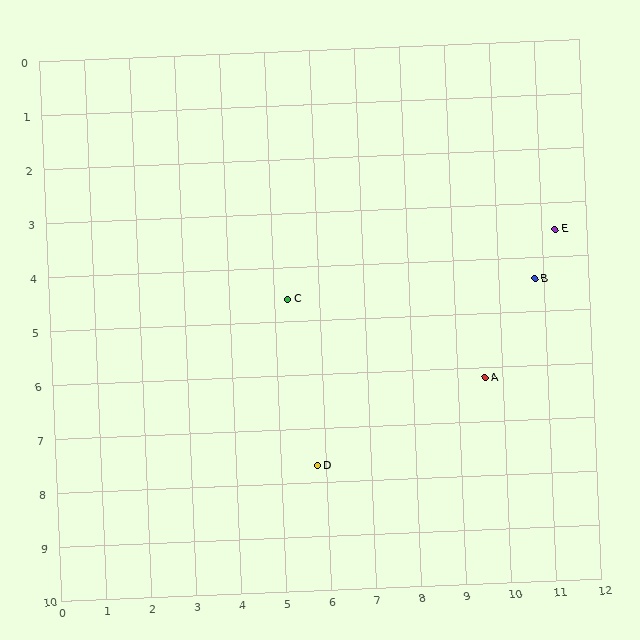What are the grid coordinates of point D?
Point D is at approximately (5.8, 7.7).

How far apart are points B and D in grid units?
Points B and D are about 6.0 grid units apart.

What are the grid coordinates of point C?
Point C is at approximately (5.3, 4.6).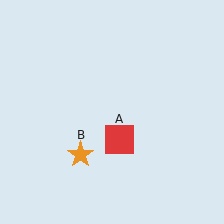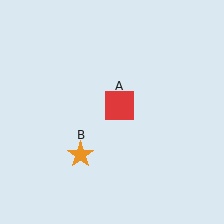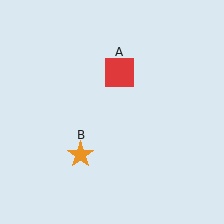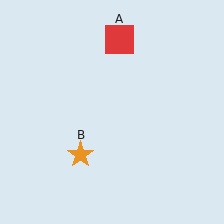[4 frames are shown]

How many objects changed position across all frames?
1 object changed position: red square (object A).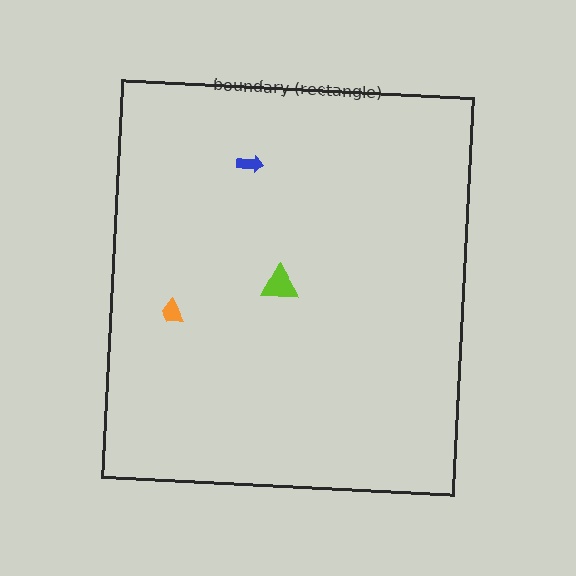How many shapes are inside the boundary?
3 inside, 0 outside.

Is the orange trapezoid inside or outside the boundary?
Inside.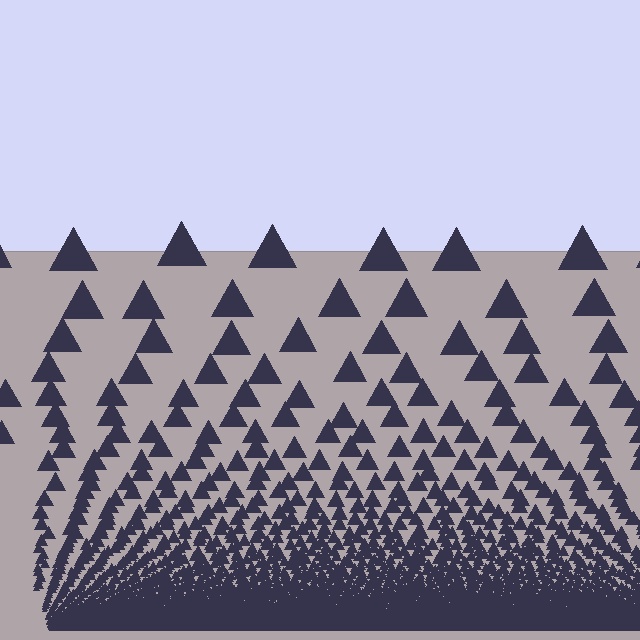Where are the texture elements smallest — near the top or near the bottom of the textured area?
Near the bottom.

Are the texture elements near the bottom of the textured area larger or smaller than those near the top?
Smaller. The gradient is inverted — elements near the bottom are smaller and denser.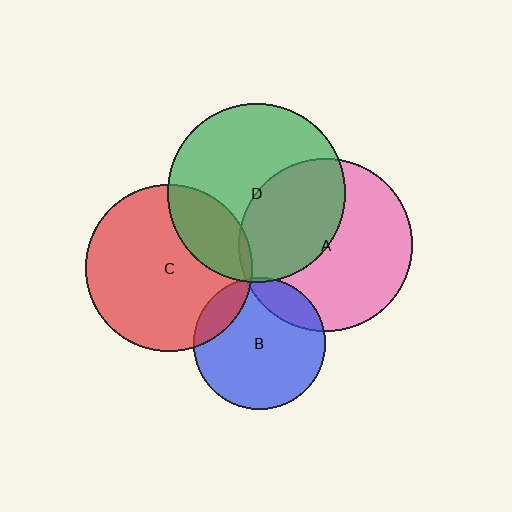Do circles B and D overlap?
Yes.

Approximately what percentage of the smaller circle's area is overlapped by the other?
Approximately 5%.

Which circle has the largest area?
Circle D (green).